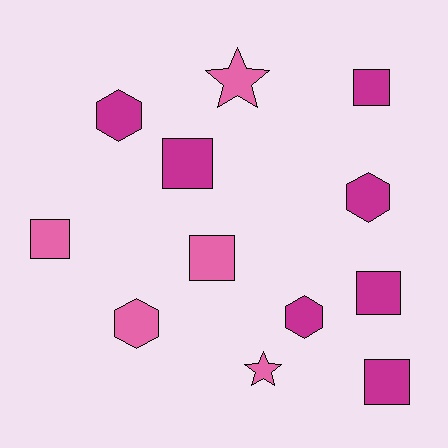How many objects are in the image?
There are 12 objects.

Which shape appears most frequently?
Square, with 6 objects.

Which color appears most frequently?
Magenta, with 7 objects.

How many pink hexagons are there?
There is 1 pink hexagon.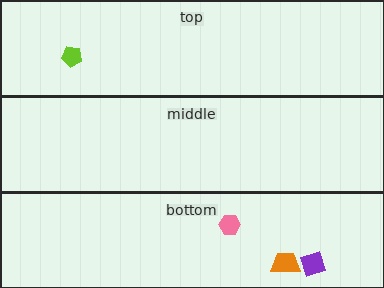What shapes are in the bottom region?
The purple diamond, the pink hexagon, the orange trapezoid.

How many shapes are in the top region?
1.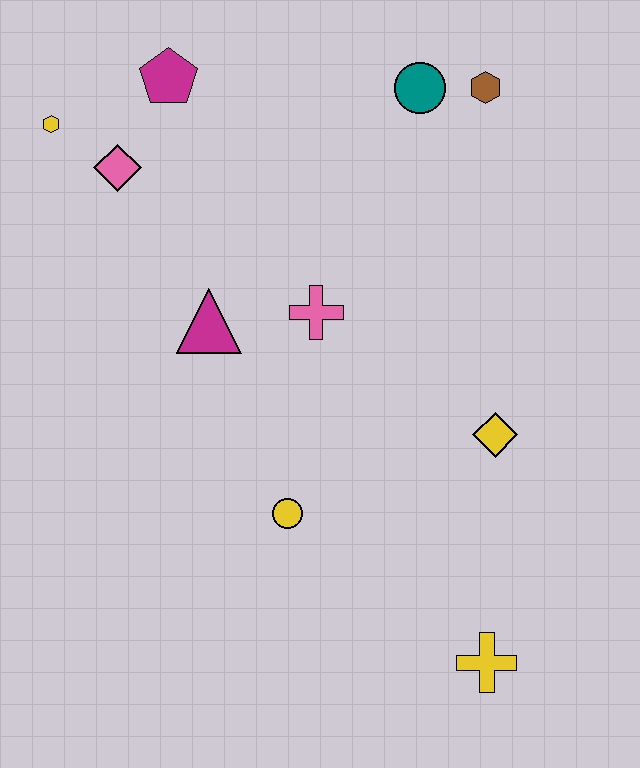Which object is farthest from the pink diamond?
The yellow cross is farthest from the pink diamond.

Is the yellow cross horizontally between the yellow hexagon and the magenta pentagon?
No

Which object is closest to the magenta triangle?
The pink cross is closest to the magenta triangle.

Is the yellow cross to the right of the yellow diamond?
No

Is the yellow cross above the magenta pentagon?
No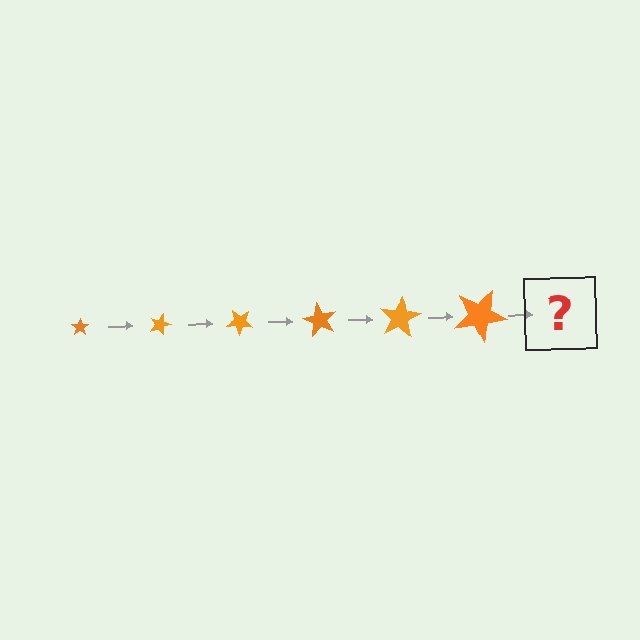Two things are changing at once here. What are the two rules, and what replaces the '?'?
The two rules are that the star grows larger each step and it rotates 20 degrees each step. The '?' should be a star, larger than the previous one and rotated 120 degrees from the start.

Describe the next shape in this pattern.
It should be a star, larger than the previous one and rotated 120 degrees from the start.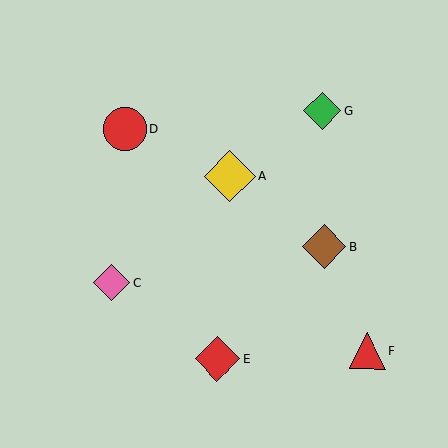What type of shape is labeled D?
Shape D is a red circle.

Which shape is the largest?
The yellow diamond (labeled A) is the largest.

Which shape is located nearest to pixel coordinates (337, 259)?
The brown diamond (labeled B) at (324, 247) is nearest to that location.